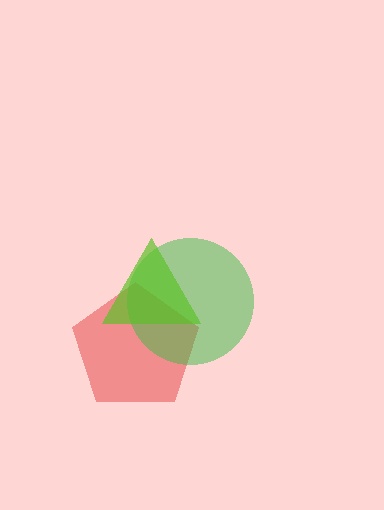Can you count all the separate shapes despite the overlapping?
Yes, there are 3 separate shapes.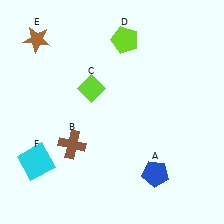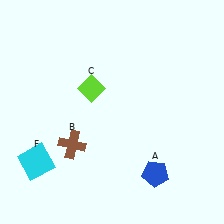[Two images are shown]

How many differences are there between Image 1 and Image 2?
There are 2 differences between the two images.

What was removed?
The brown star (E), the lime pentagon (D) were removed in Image 2.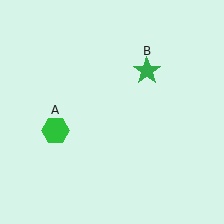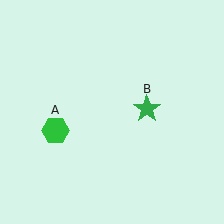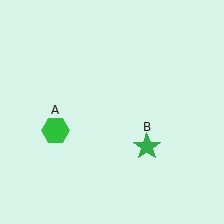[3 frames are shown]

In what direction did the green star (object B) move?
The green star (object B) moved down.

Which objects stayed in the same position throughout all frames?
Green hexagon (object A) remained stationary.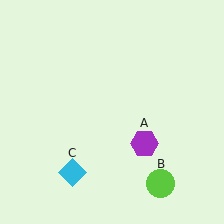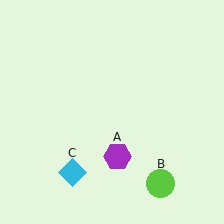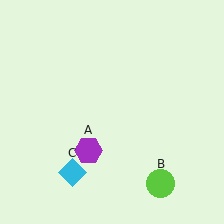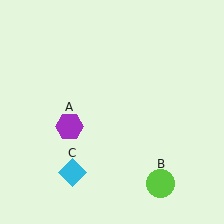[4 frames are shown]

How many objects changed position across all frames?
1 object changed position: purple hexagon (object A).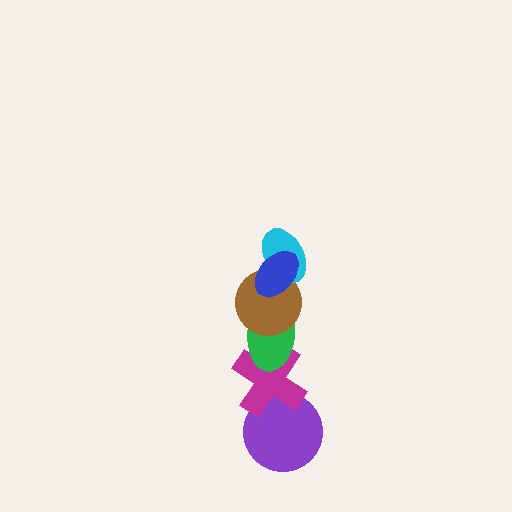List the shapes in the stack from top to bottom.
From top to bottom: the blue ellipse, the cyan ellipse, the brown circle, the green ellipse, the magenta cross, the purple circle.